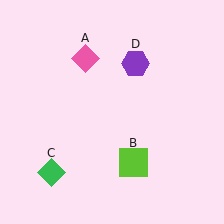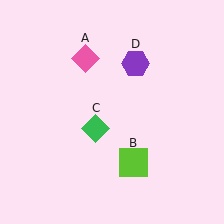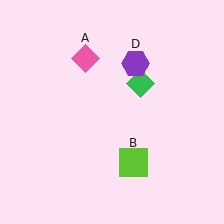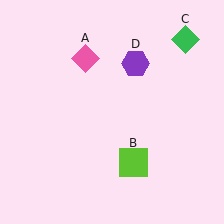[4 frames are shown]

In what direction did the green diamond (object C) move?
The green diamond (object C) moved up and to the right.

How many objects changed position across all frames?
1 object changed position: green diamond (object C).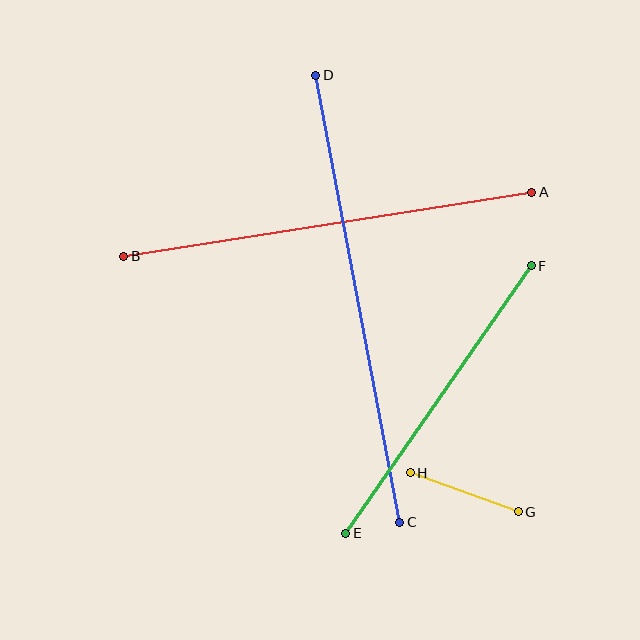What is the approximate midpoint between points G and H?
The midpoint is at approximately (464, 492) pixels.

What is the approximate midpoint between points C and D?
The midpoint is at approximately (358, 299) pixels.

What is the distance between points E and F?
The distance is approximately 325 pixels.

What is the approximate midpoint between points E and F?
The midpoint is at approximately (439, 399) pixels.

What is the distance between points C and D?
The distance is approximately 455 pixels.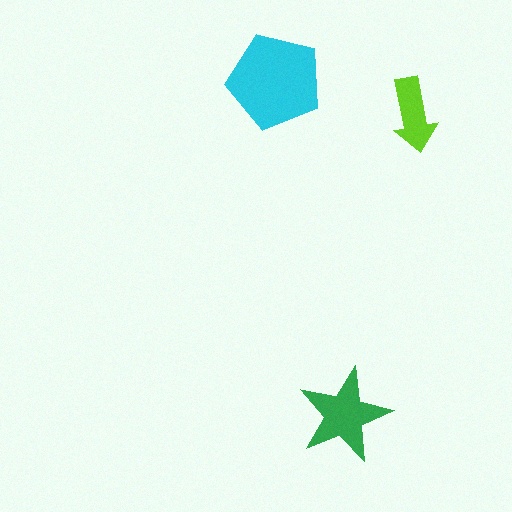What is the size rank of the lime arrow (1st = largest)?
3rd.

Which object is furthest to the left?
The cyan pentagon is leftmost.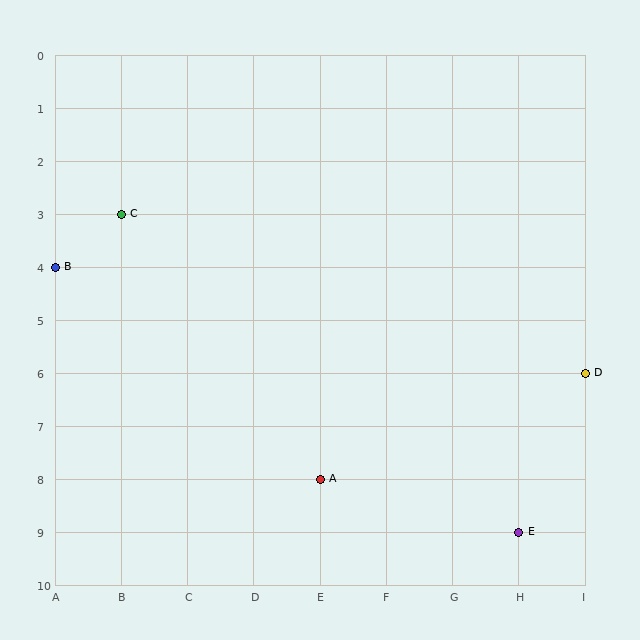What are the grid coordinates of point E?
Point E is at grid coordinates (H, 9).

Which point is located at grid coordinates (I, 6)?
Point D is at (I, 6).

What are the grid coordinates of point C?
Point C is at grid coordinates (B, 3).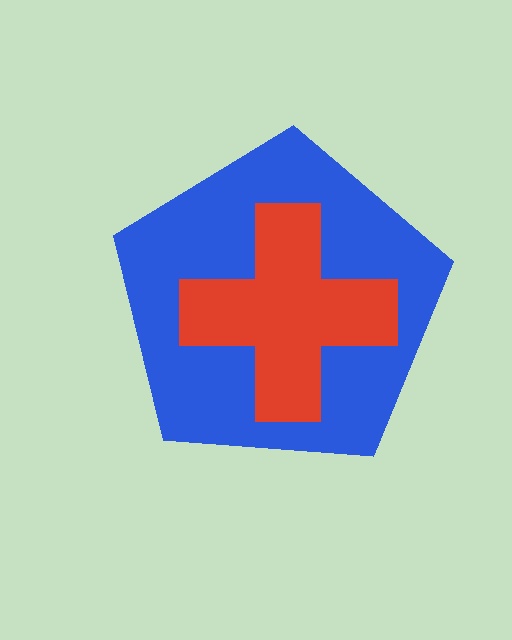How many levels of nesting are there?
2.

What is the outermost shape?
The blue pentagon.